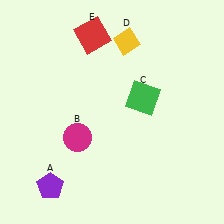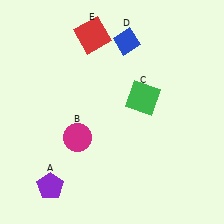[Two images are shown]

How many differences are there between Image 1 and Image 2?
There is 1 difference between the two images.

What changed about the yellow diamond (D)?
In Image 1, D is yellow. In Image 2, it changed to blue.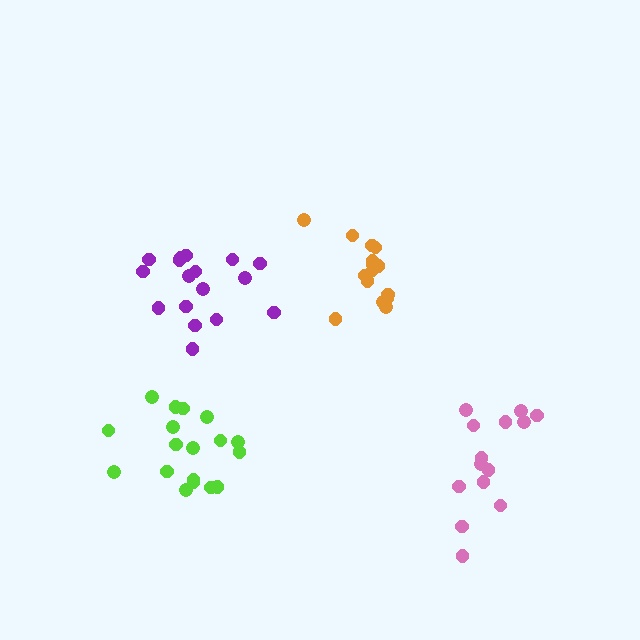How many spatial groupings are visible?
There are 4 spatial groupings.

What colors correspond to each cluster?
The clusters are colored: lime, orange, pink, purple.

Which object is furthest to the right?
The pink cluster is rightmost.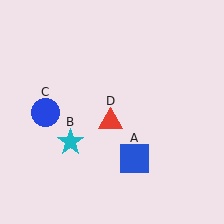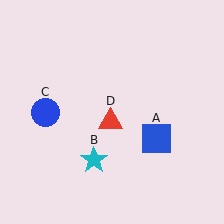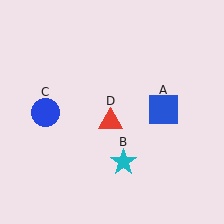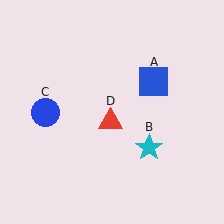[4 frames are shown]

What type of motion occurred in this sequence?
The blue square (object A), cyan star (object B) rotated counterclockwise around the center of the scene.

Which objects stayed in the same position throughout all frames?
Blue circle (object C) and red triangle (object D) remained stationary.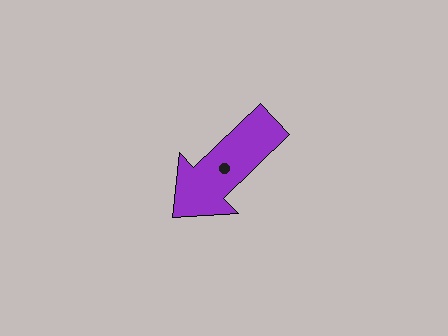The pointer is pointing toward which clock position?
Roughly 8 o'clock.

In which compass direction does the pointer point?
Southwest.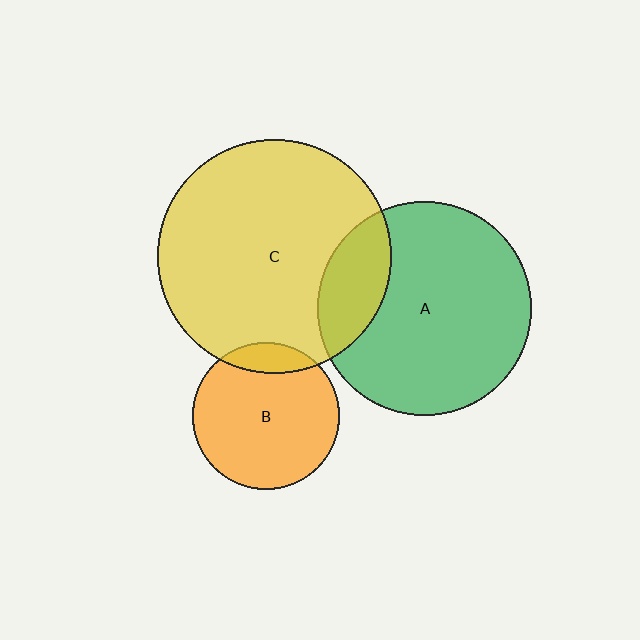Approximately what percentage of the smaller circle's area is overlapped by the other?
Approximately 10%.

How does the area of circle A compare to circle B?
Approximately 2.1 times.